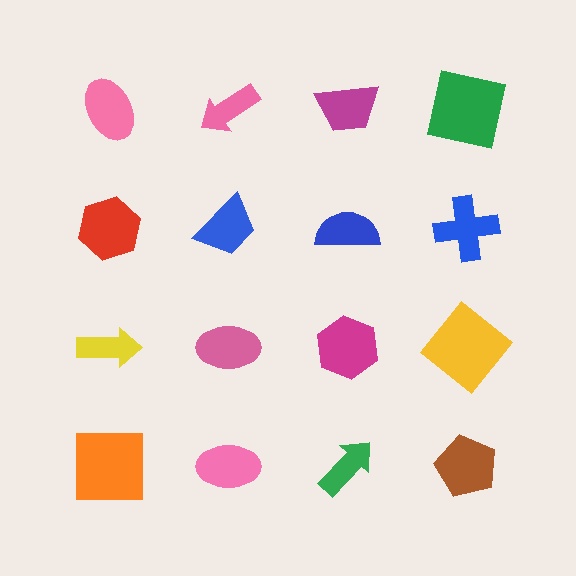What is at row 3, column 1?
A yellow arrow.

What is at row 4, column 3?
A green arrow.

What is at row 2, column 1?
A red hexagon.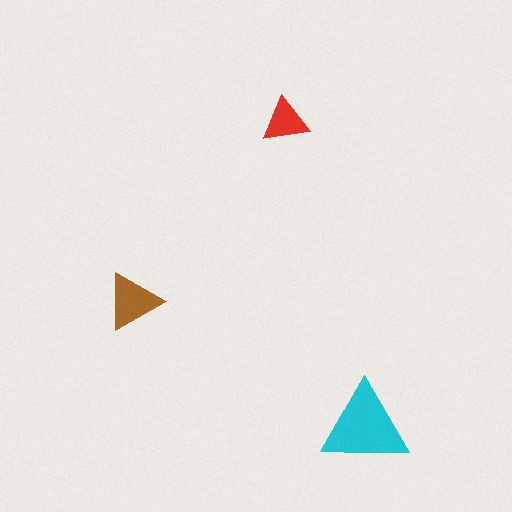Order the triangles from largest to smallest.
the cyan one, the brown one, the red one.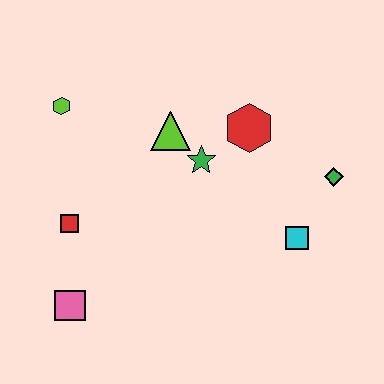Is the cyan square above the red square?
No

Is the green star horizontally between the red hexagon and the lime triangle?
Yes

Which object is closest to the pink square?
The red square is closest to the pink square.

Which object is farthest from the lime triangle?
The pink square is farthest from the lime triangle.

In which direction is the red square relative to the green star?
The red square is to the left of the green star.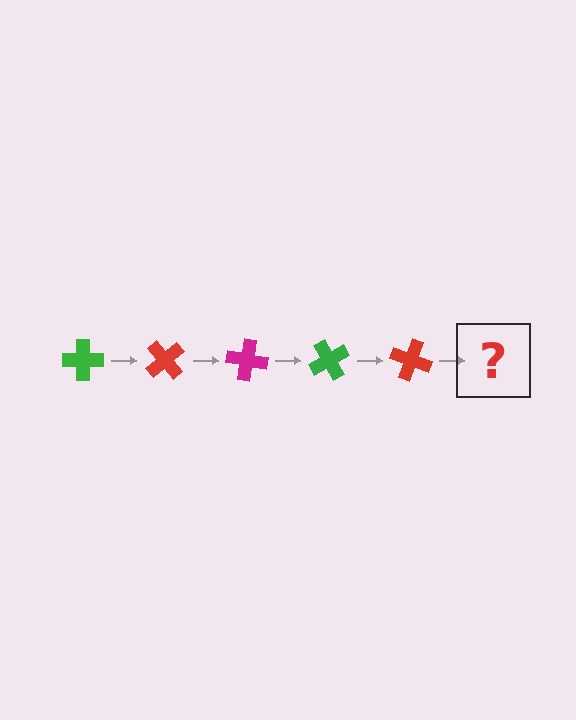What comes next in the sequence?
The next element should be a magenta cross, rotated 250 degrees from the start.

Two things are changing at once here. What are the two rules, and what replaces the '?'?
The two rules are that it rotates 50 degrees each step and the color cycles through green, red, and magenta. The '?' should be a magenta cross, rotated 250 degrees from the start.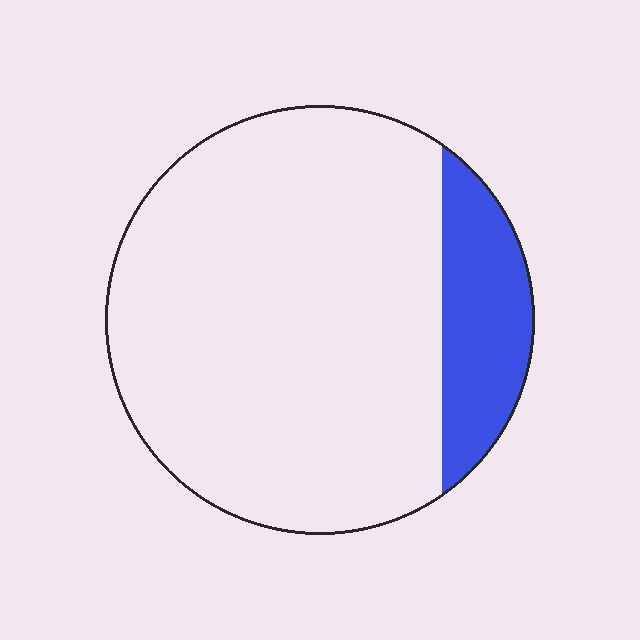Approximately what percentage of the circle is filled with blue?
Approximately 15%.